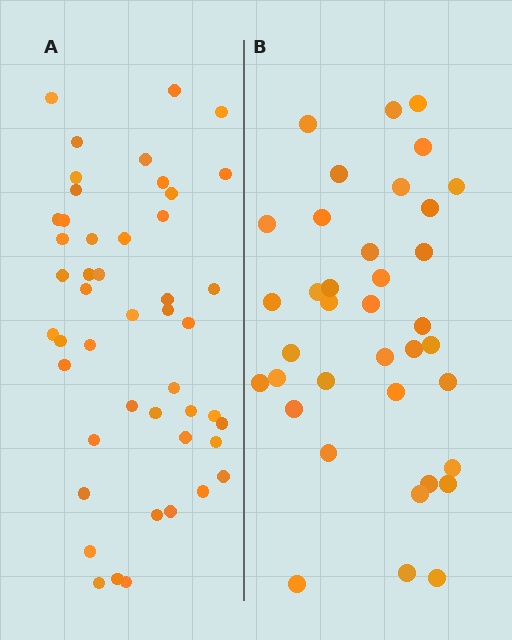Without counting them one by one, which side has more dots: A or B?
Region A (the left region) has more dots.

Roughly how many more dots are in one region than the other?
Region A has roughly 10 or so more dots than region B.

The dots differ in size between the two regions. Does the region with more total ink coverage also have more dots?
No. Region B has more total ink coverage because its dots are larger, but region A actually contains more individual dots. Total area can be misleading — the number of items is what matters here.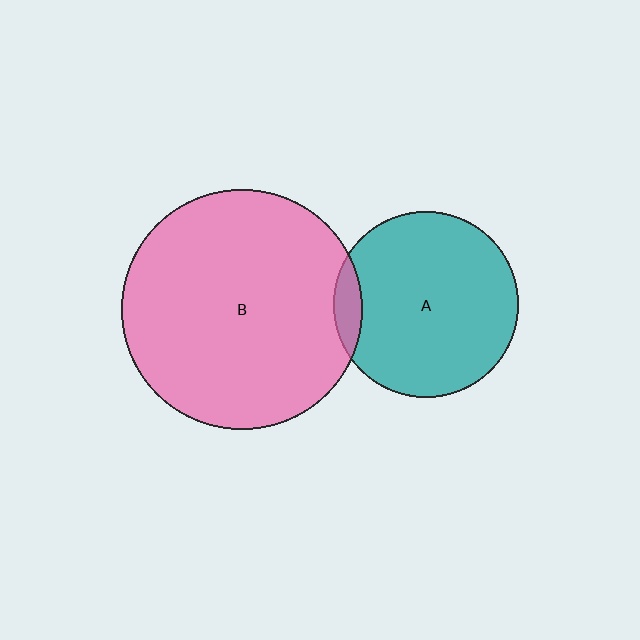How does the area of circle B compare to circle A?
Approximately 1.7 times.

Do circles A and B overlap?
Yes.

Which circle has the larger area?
Circle B (pink).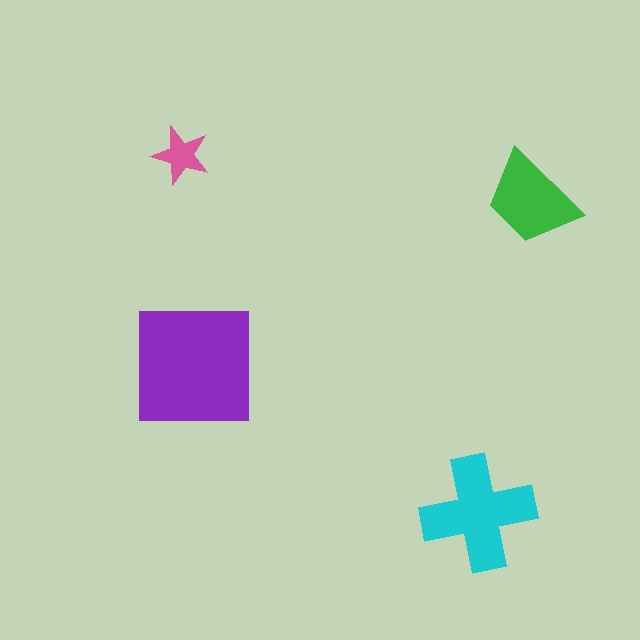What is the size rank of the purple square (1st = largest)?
1st.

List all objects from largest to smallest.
The purple square, the cyan cross, the green trapezoid, the pink star.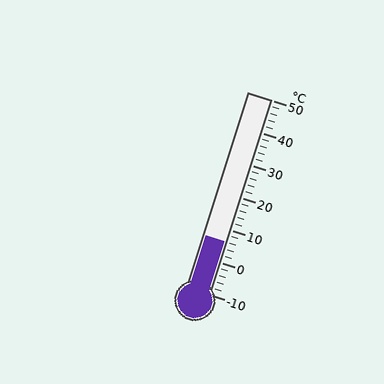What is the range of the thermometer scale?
The thermometer scale ranges from -10°C to 50°C.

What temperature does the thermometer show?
The thermometer shows approximately 6°C.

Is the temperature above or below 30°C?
The temperature is below 30°C.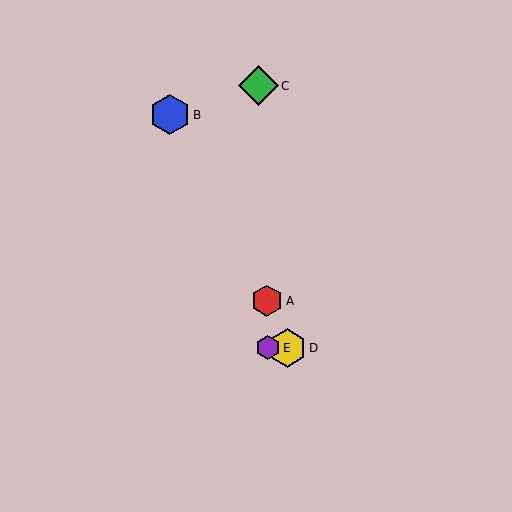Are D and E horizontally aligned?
Yes, both are at y≈348.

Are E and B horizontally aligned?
No, E is at y≈348 and B is at y≈115.